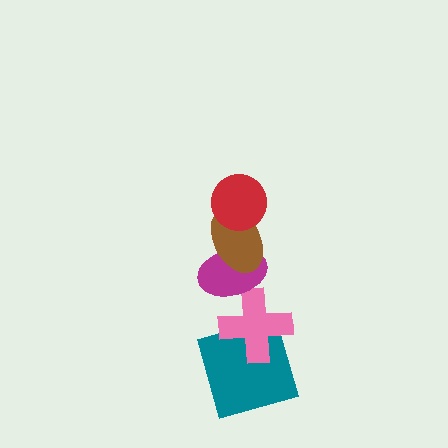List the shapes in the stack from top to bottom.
From top to bottom: the red circle, the brown ellipse, the magenta ellipse, the pink cross, the teal square.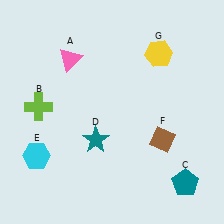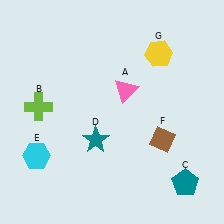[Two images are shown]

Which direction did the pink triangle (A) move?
The pink triangle (A) moved right.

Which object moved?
The pink triangle (A) moved right.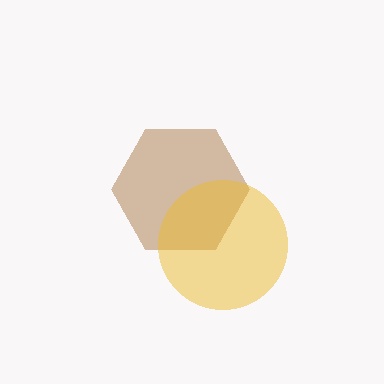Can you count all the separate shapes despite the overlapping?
Yes, there are 2 separate shapes.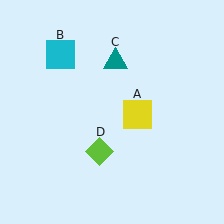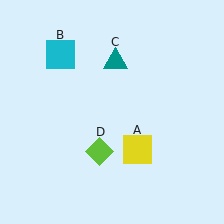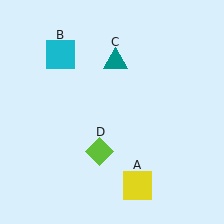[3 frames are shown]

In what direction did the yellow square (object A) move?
The yellow square (object A) moved down.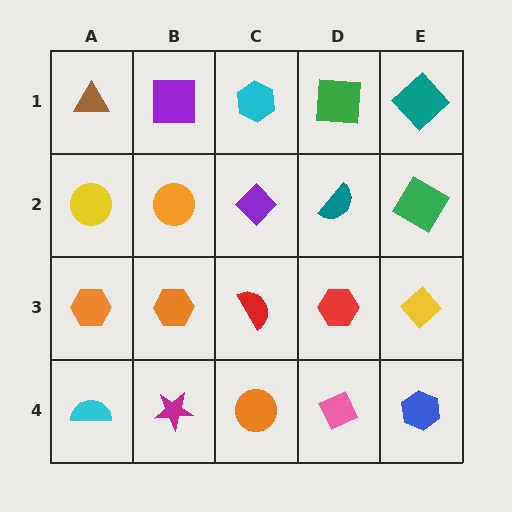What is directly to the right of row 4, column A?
A magenta star.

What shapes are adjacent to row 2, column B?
A purple square (row 1, column B), an orange hexagon (row 3, column B), a yellow circle (row 2, column A), a purple diamond (row 2, column C).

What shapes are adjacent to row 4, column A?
An orange hexagon (row 3, column A), a magenta star (row 4, column B).